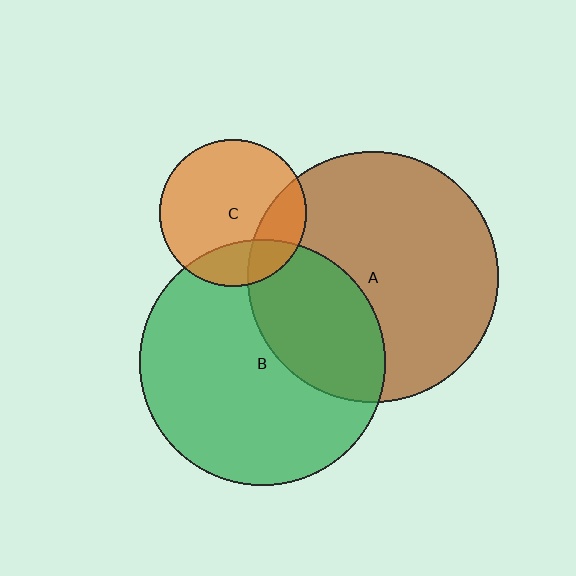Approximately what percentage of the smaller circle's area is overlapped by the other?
Approximately 20%.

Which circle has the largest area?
Circle A (brown).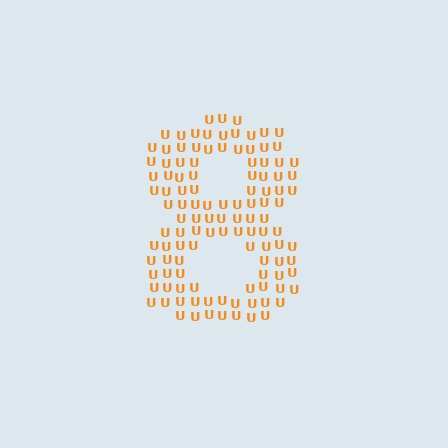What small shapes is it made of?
It is made of small letter U's.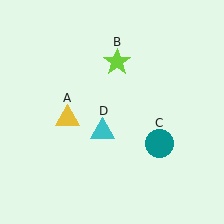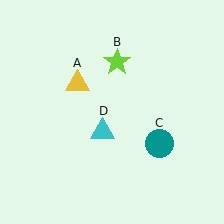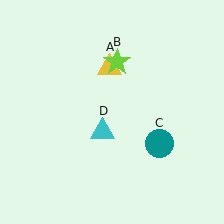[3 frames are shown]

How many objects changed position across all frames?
1 object changed position: yellow triangle (object A).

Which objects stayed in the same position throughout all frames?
Lime star (object B) and teal circle (object C) and cyan triangle (object D) remained stationary.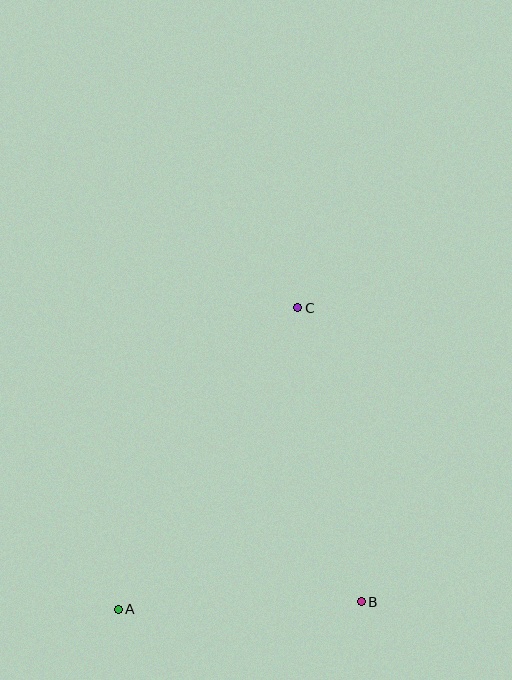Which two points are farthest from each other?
Points A and C are farthest from each other.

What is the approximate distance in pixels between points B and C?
The distance between B and C is approximately 301 pixels.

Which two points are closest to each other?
Points A and B are closest to each other.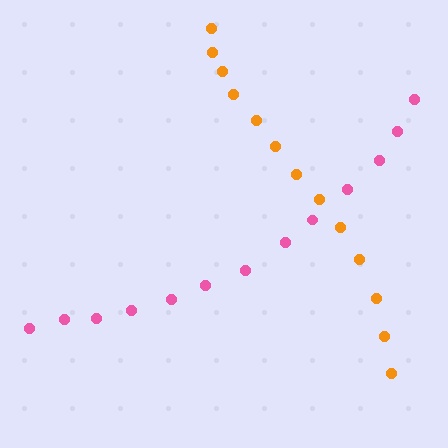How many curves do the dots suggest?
There are 2 distinct paths.